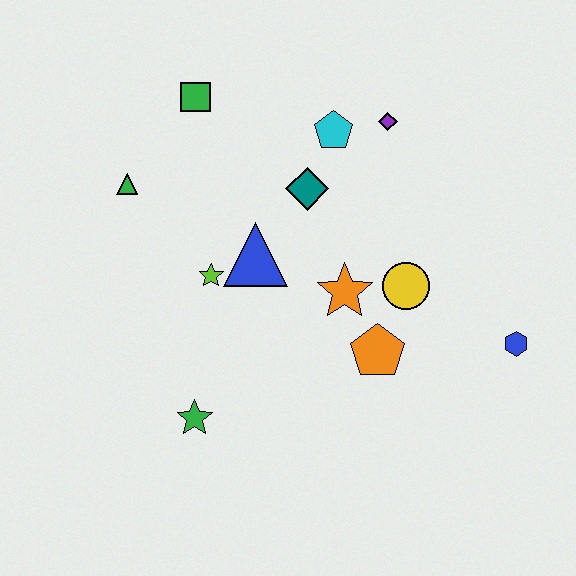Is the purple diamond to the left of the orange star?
No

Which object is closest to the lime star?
The blue triangle is closest to the lime star.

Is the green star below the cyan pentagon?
Yes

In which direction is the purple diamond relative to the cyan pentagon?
The purple diamond is to the right of the cyan pentagon.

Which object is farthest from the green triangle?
The blue hexagon is farthest from the green triangle.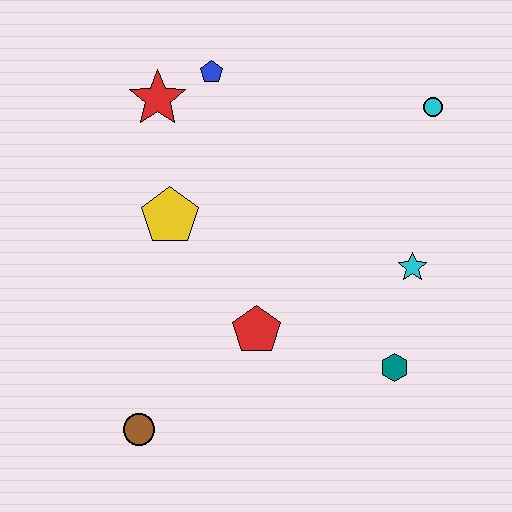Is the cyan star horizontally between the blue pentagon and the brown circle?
No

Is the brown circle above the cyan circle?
No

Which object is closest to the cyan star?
The teal hexagon is closest to the cyan star.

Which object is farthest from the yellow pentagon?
The cyan circle is farthest from the yellow pentagon.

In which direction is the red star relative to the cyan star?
The red star is to the left of the cyan star.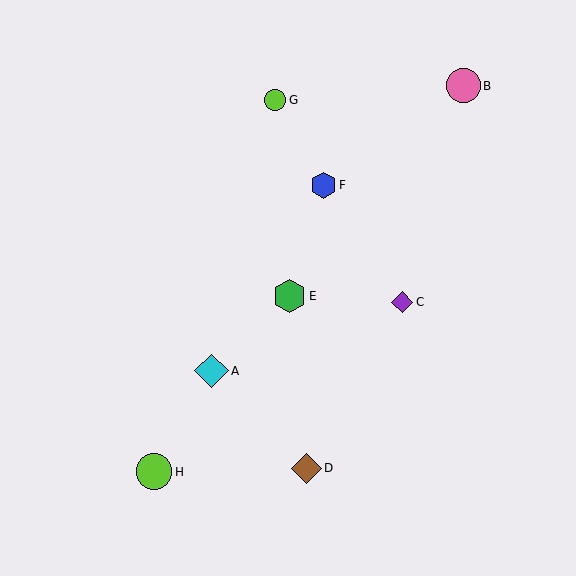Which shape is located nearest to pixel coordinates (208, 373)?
The cyan diamond (labeled A) at (212, 371) is nearest to that location.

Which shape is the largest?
The lime circle (labeled H) is the largest.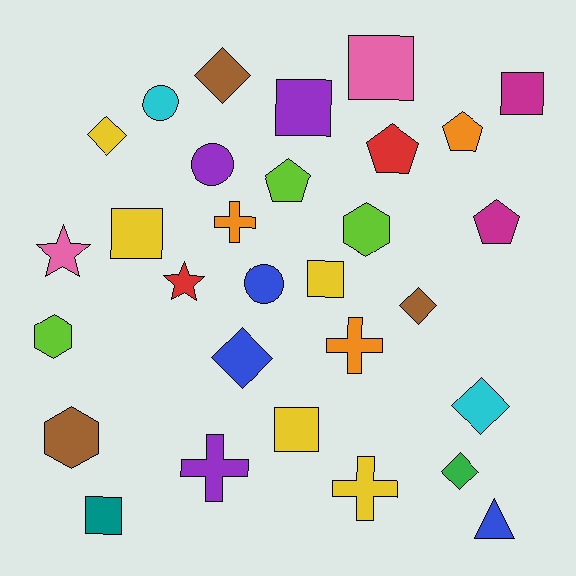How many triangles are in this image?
There is 1 triangle.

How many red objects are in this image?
There are 2 red objects.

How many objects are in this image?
There are 30 objects.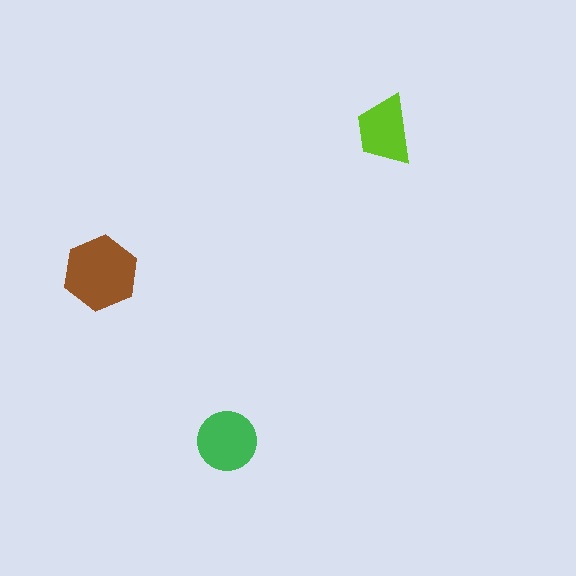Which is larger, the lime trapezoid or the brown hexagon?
The brown hexagon.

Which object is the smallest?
The lime trapezoid.